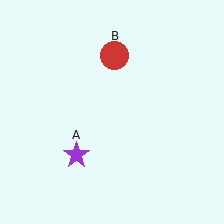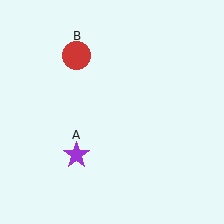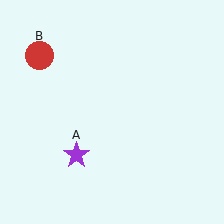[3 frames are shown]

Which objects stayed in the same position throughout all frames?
Purple star (object A) remained stationary.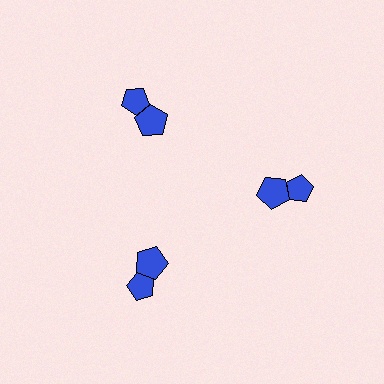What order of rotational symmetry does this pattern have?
This pattern has 3-fold rotational symmetry.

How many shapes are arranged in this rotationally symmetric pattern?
There are 6 shapes, arranged in 3 groups of 2.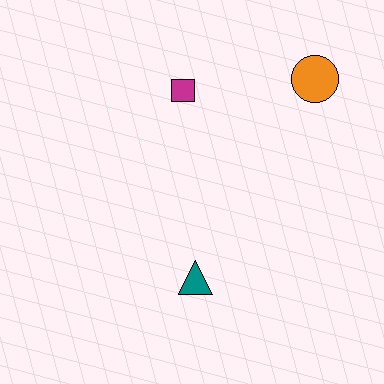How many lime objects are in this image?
There are no lime objects.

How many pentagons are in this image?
There are no pentagons.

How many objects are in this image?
There are 3 objects.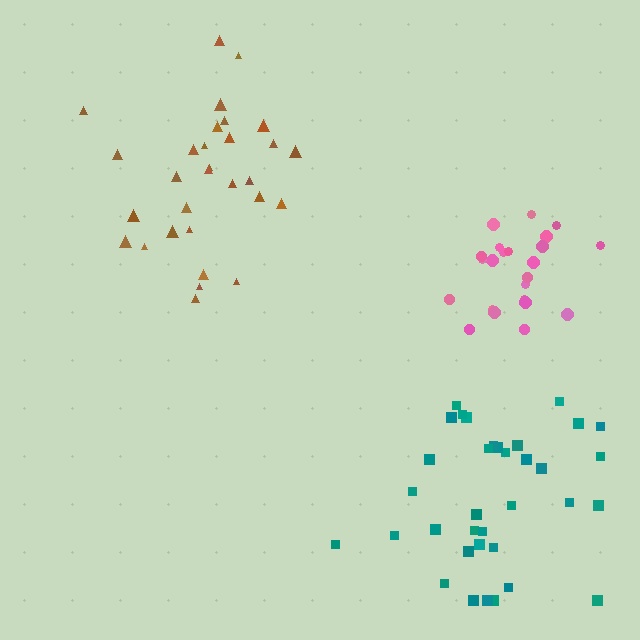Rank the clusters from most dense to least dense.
brown, pink, teal.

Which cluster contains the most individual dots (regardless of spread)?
Teal (35).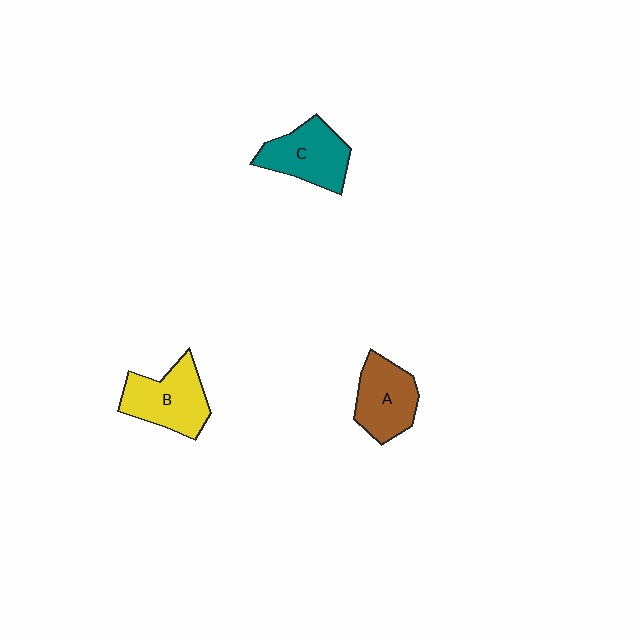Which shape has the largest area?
Shape B (yellow).